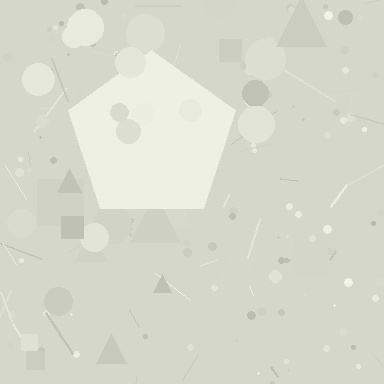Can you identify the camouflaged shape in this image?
The camouflaged shape is a pentagon.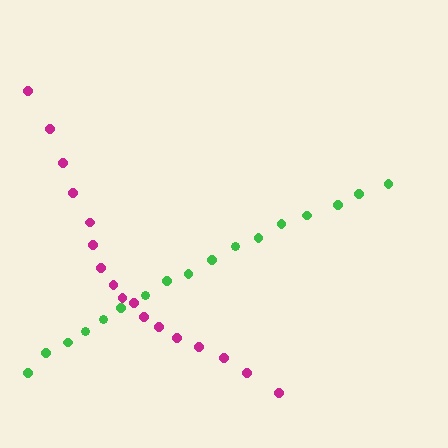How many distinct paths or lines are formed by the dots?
There are 2 distinct paths.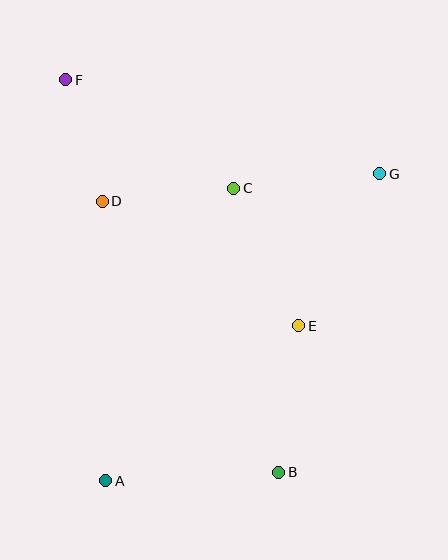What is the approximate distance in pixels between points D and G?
The distance between D and G is approximately 279 pixels.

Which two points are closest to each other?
Points D and F are closest to each other.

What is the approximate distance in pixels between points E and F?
The distance between E and F is approximately 339 pixels.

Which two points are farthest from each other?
Points B and F are farthest from each other.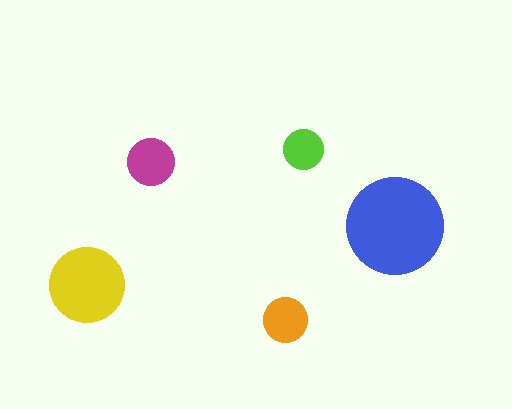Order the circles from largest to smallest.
the blue one, the yellow one, the magenta one, the orange one, the lime one.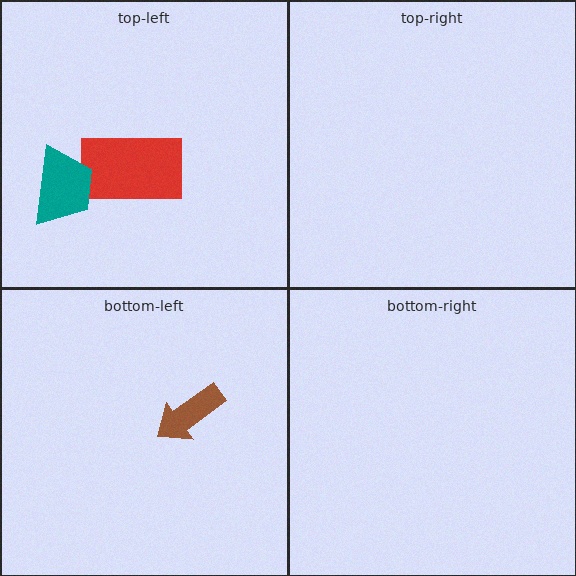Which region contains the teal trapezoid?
The top-left region.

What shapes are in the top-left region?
The red rectangle, the teal trapezoid.